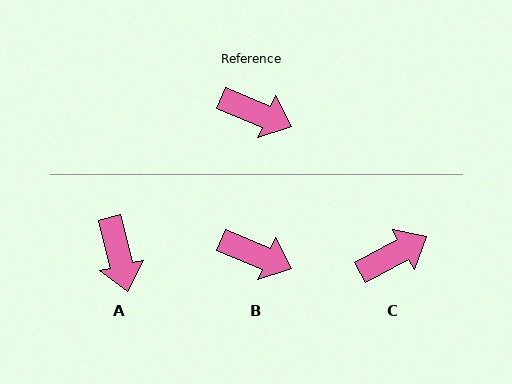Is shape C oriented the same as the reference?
No, it is off by about 50 degrees.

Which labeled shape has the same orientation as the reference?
B.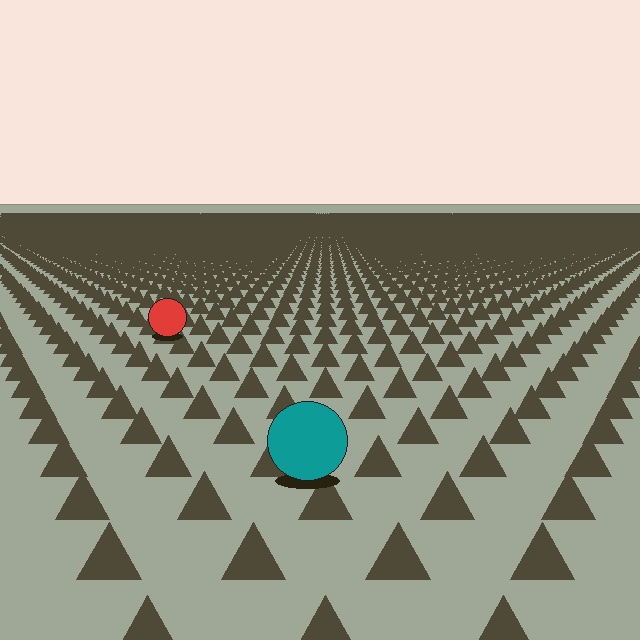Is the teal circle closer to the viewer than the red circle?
Yes. The teal circle is closer — you can tell from the texture gradient: the ground texture is coarser near it.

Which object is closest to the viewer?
The teal circle is closest. The texture marks near it are larger and more spread out.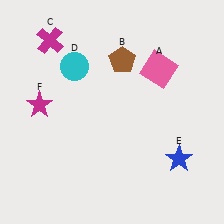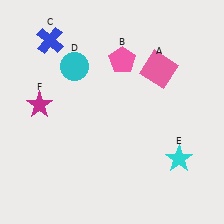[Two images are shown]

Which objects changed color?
B changed from brown to pink. C changed from magenta to blue. E changed from blue to cyan.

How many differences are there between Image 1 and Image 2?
There are 3 differences between the two images.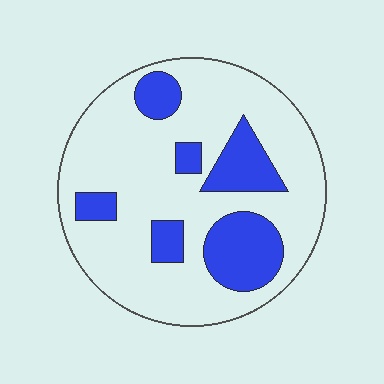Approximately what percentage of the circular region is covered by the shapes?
Approximately 25%.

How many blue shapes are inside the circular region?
6.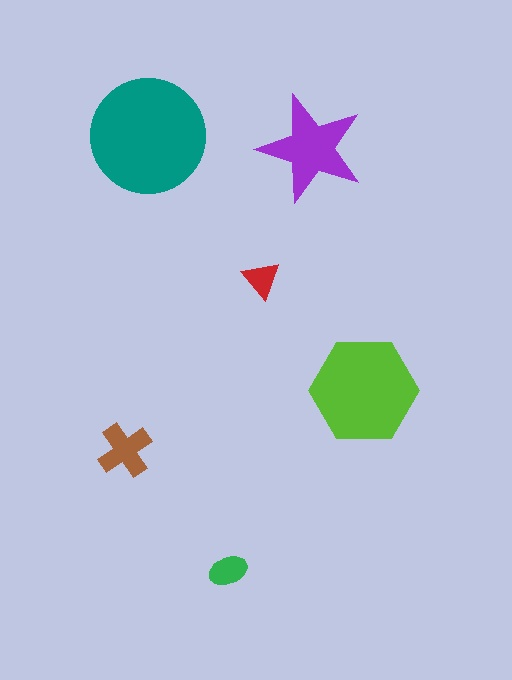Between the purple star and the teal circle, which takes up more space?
The teal circle.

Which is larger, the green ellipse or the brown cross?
The brown cross.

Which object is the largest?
The teal circle.